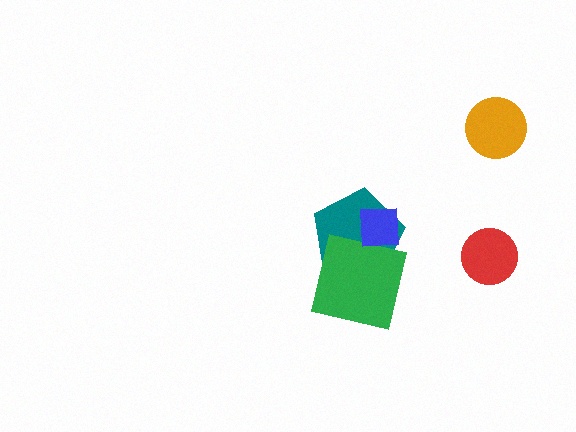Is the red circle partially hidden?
No, no other shape covers it.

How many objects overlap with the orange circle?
0 objects overlap with the orange circle.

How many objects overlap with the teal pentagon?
2 objects overlap with the teal pentagon.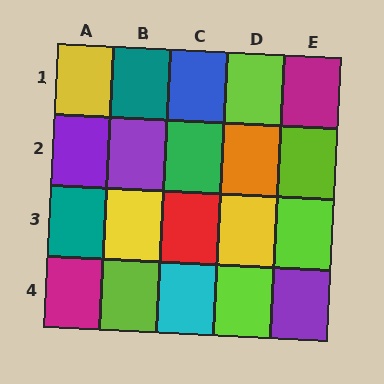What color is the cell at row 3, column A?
Teal.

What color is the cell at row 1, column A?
Yellow.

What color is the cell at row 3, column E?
Lime.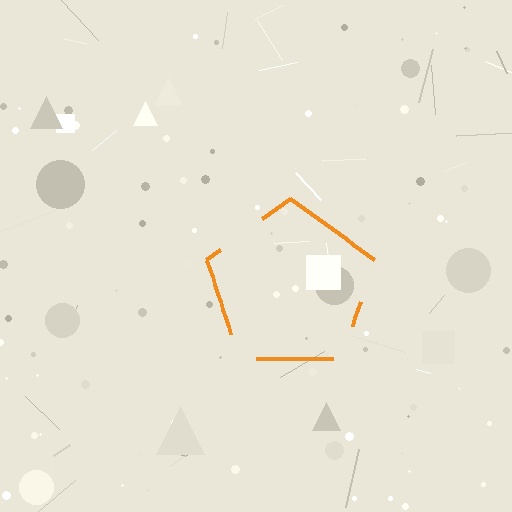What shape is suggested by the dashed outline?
The dashed outline suggests a pentagon.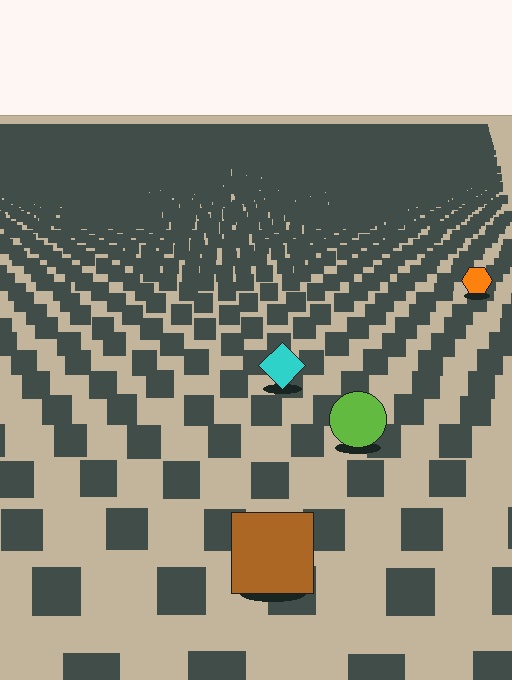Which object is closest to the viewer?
The brown square is closest. The texture marks near it are larger and more spread out.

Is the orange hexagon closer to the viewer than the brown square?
No. The brown square is closer — you can tell from the texture gradient: the ground texture is coarser near it.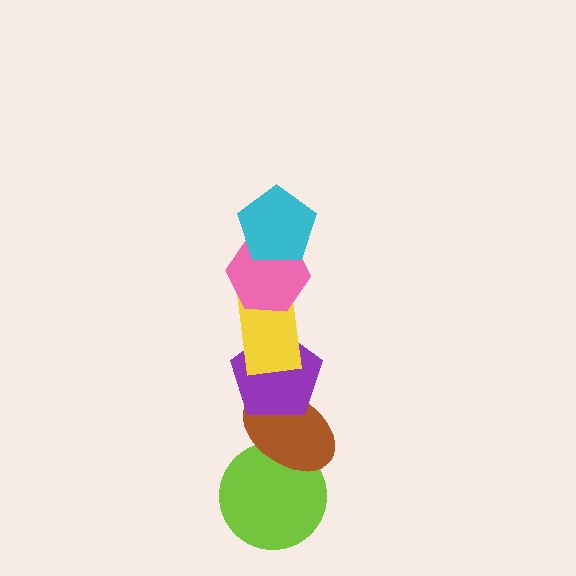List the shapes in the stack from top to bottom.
From top to bottom: the cyan pentagon, the pink hexagon, the yellow rectangle, the purple pentagon, the brown ellipse, the lime circle.